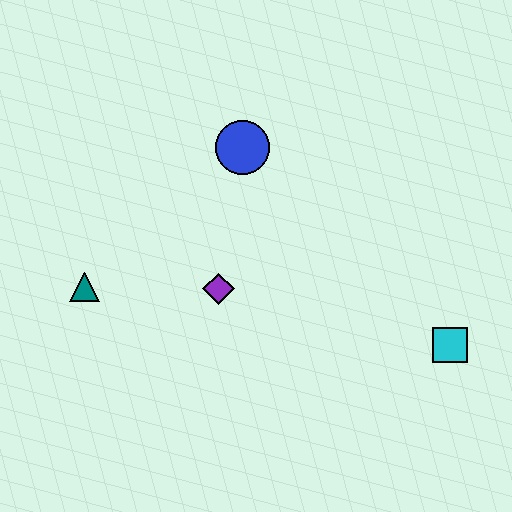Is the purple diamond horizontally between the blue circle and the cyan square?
No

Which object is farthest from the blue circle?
The cyan square is farthest from the blue circle.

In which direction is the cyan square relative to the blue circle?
The cyan square is to the right of the blue circle.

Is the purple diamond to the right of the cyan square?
No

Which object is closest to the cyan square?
The purple diamond is closest to the cyan square.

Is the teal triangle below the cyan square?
No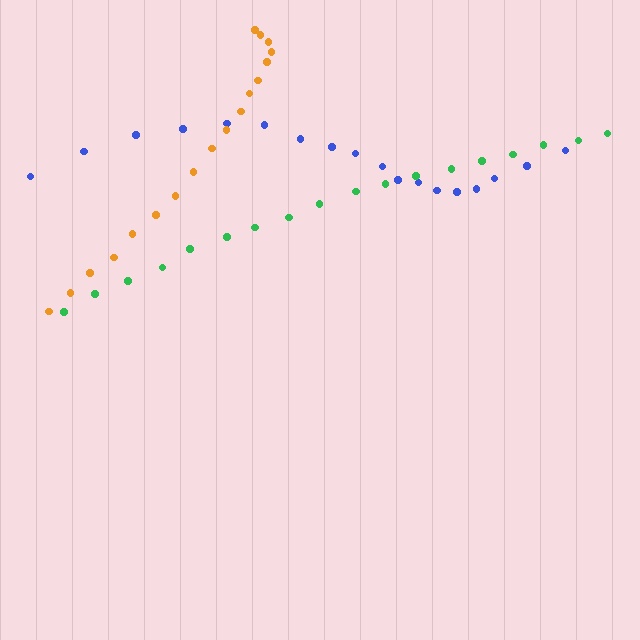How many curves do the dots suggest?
There are 3 distinct paths.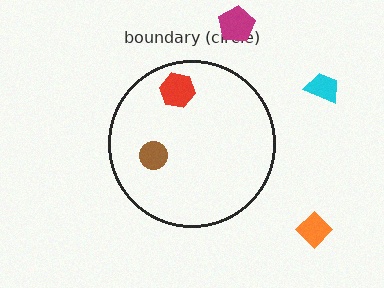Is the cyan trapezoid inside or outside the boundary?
Outside.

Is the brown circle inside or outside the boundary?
Inside.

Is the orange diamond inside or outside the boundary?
Outside.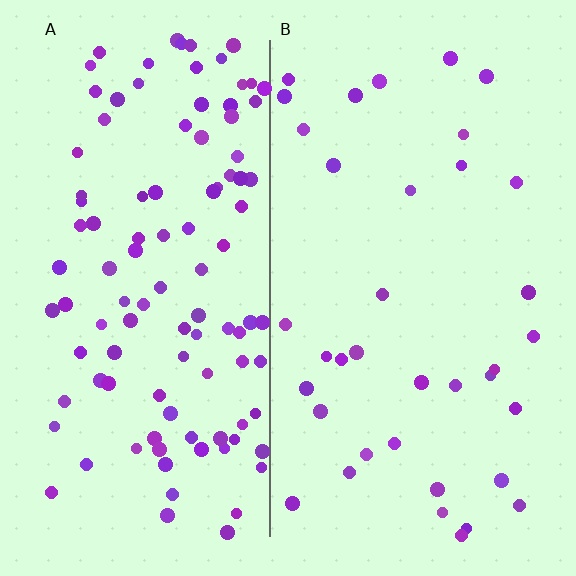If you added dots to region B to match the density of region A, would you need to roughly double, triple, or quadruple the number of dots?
Approximately triple.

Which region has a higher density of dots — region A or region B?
A (the left).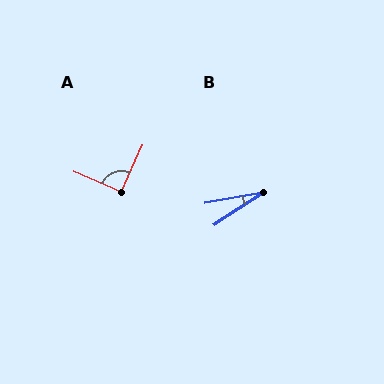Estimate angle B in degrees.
Approximately 23 degrees.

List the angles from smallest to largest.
B (23°), A (91°).